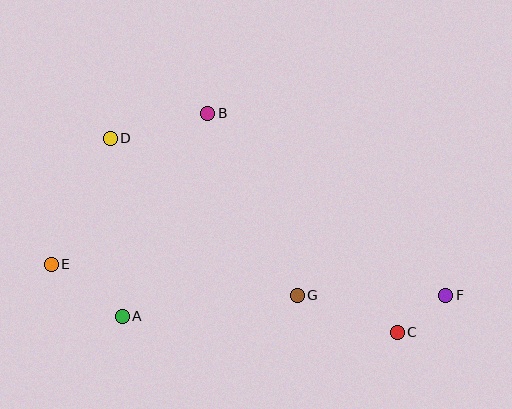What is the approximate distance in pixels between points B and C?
The distance between B and C is approximately 289 pixels.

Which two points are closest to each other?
Points C and F are closest to each other.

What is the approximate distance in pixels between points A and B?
The distance between A and B is approximately 220 pixels.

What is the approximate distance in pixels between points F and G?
The distance between F and G is approximately 148 pixels.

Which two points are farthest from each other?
Points E and F are farthest from each other.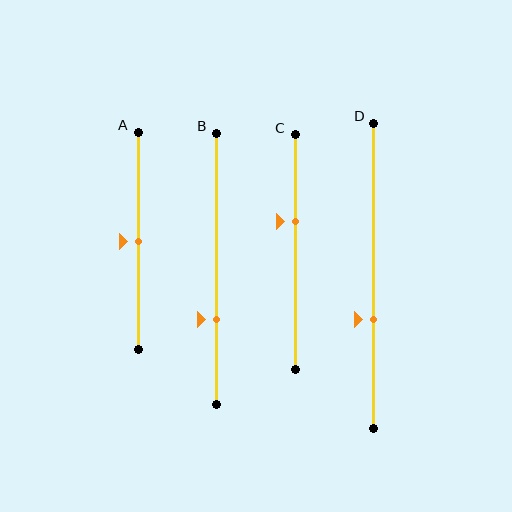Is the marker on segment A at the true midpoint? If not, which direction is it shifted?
Yes, the marker on segment A is at the true midpoint.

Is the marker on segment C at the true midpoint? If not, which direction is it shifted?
No, the marker on segment C is shifted upward by about 13% of the segment length.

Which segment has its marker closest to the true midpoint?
Segment A has its marker closest to the true midpoint.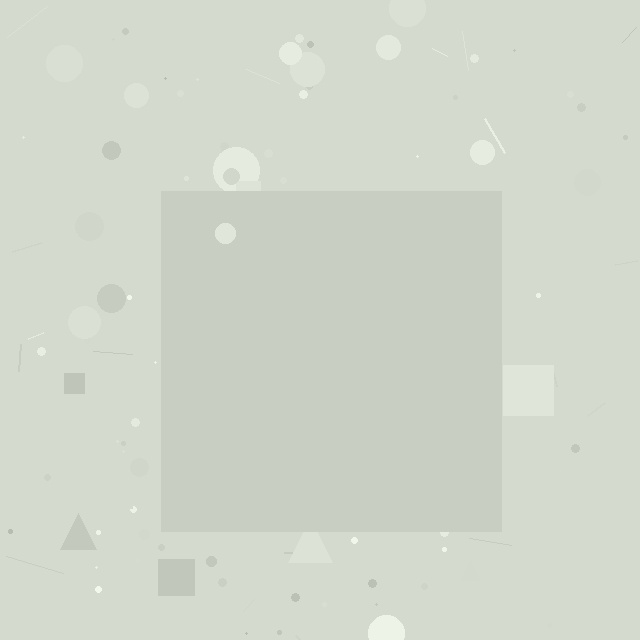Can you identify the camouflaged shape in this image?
The camouflaged shape is a square.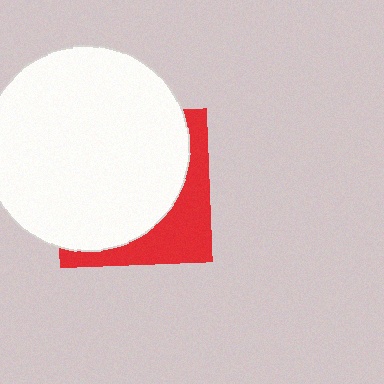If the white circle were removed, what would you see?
You would see the complete red square.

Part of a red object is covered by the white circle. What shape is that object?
It is a square.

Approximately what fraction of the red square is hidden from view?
Roughly 69% of the red square is hidden behind the white circle.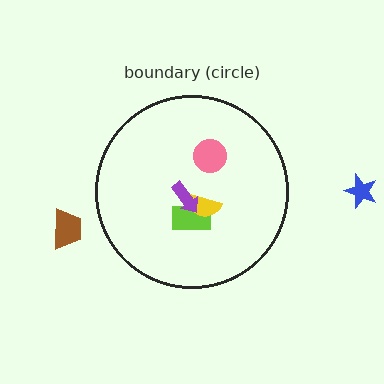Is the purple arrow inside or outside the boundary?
Inside.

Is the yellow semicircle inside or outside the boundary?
Inside.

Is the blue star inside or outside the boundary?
Outside.